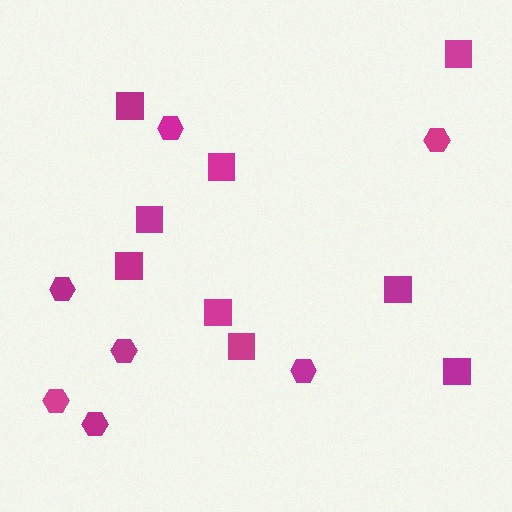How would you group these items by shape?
There are 2 groups: one group of squares (9) and one group of hexagons (7).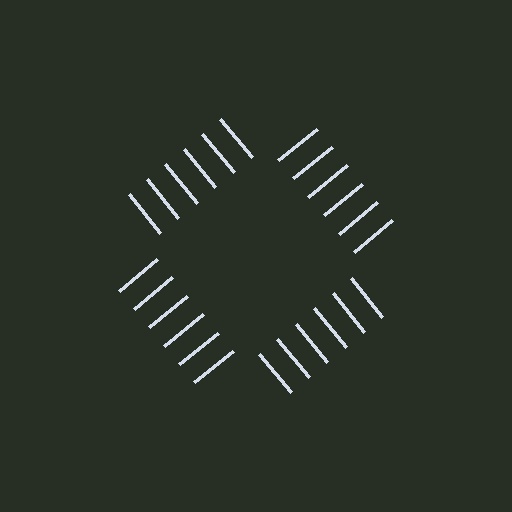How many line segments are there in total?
24 — 6 along each of the 4 edges.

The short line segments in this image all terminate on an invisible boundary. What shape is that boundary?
An illusory square — the line segments terminate on its edges but no continuous stroke is drawn.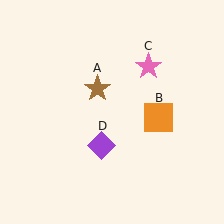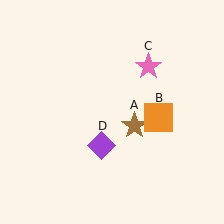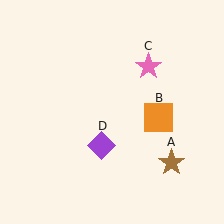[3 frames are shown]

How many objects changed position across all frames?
1 object changed position: brown star (object A).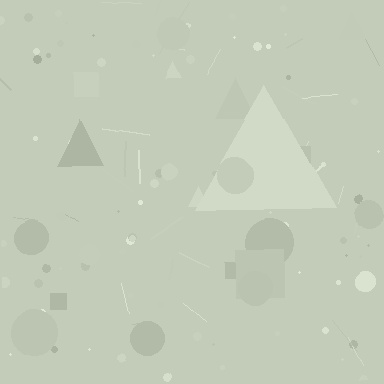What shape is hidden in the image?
A triangle is hidden in the image.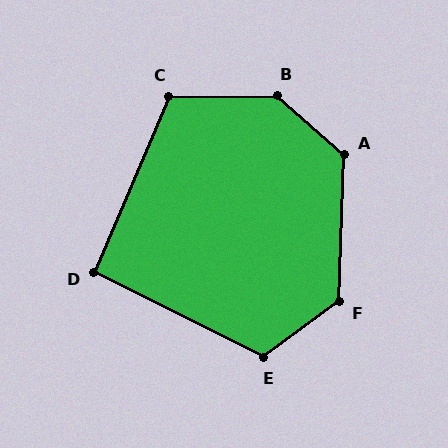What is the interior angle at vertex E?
Approximately 117 degrees (obtuse).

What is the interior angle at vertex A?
Approximately 129 degrees (obtuse).